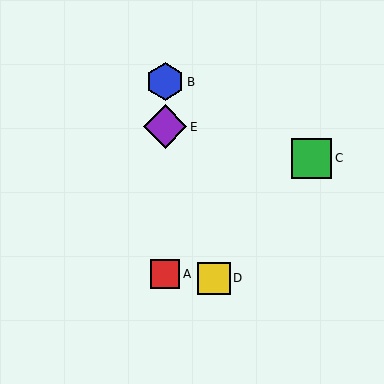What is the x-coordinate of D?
Object D is at x≈214.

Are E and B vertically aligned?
Yes, both are at x≈165.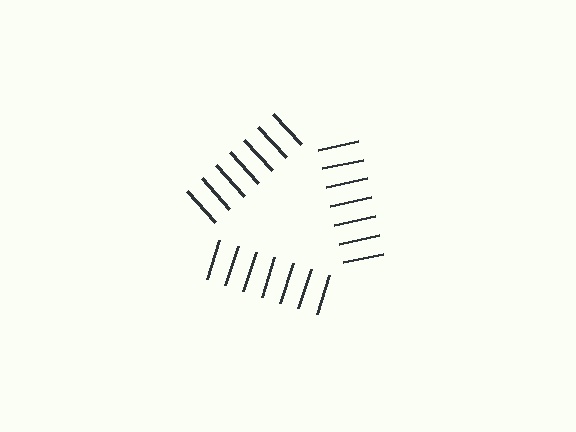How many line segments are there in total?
21 — 7 along each of the 3 edges.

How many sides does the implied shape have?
3 sides — the line-ends trace a triangle.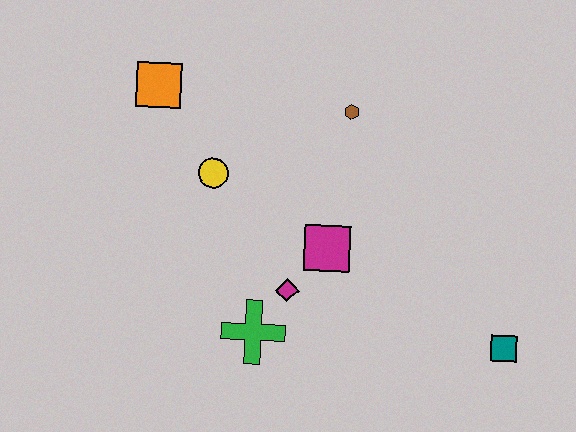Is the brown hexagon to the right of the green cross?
Yes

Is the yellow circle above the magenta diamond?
Yes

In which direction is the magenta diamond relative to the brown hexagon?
The magenta diamond is below the brown hexagon.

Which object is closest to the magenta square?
The magenta diamond is closest to the magenta square.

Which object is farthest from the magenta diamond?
The orange square is farthest from the magenta diamond.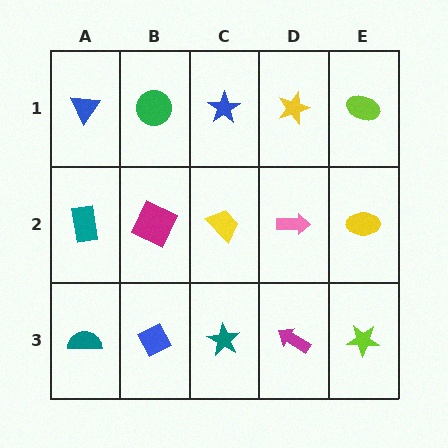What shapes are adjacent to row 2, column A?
A blue triangle (row 1, column A), a teal semicircle (row 3, column A), a magenta square (row 2, column B).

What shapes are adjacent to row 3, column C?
A yellow trapezoid (row 2, column C), a blue diamond (row 3, column B), a magenta arrow (row 3, column D).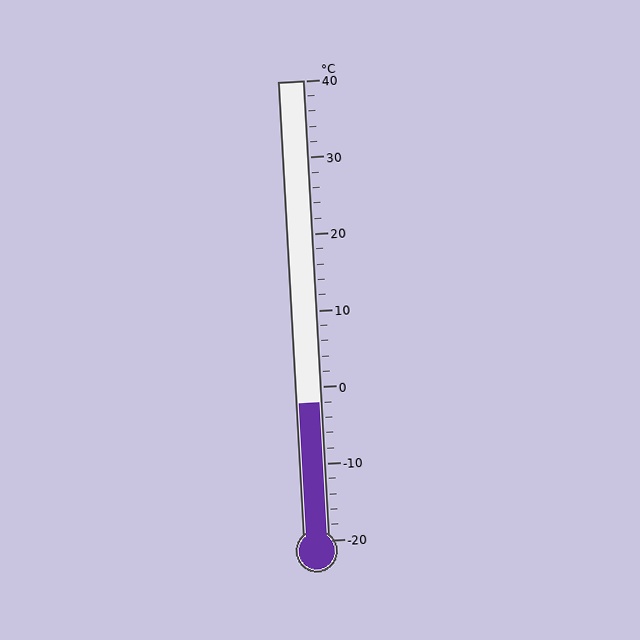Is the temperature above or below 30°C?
The temperature is below 30°C.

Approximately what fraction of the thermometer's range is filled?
The thermometer is filled to approximately 30% of its range.